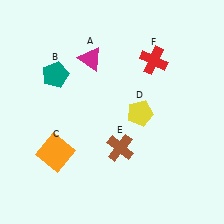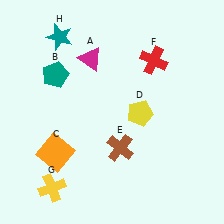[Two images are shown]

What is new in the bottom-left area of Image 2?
A yellow cross (G) was added in the bottom-left area of Image 2.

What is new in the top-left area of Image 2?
A teal star (H) was added in the top-left area of Image 2.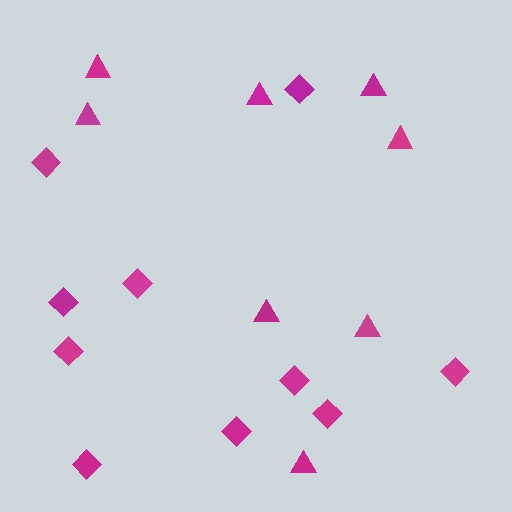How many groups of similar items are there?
There are 2 groups: one group of diamonds (10) and one group of triangles (8).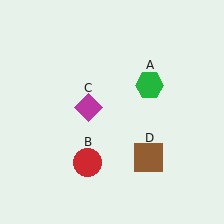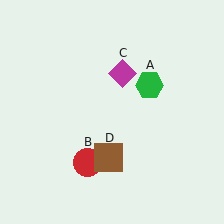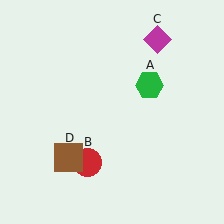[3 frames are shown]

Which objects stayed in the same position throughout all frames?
Green hexagon (object A) and red circle (object B) remained stationary.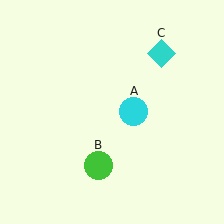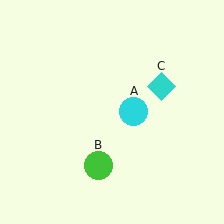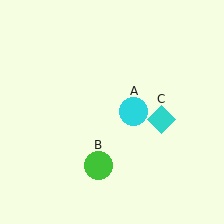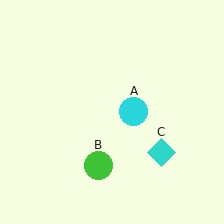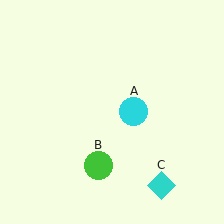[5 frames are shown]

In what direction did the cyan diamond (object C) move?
The cyan diamond (object C) moved down.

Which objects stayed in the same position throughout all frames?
Cyan circle (object A) and green circle (object B) remained stationary.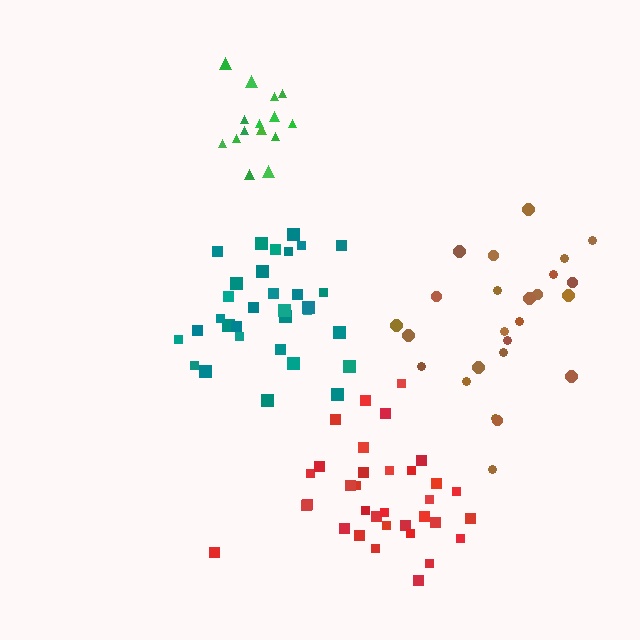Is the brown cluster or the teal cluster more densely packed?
Teal.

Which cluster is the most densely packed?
Red.